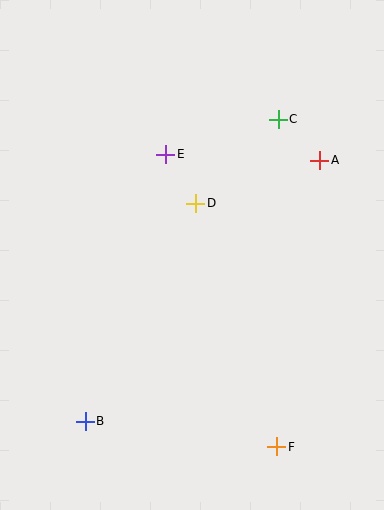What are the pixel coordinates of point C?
Point C is at (278, 119).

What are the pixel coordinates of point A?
Point A is at (320, 160).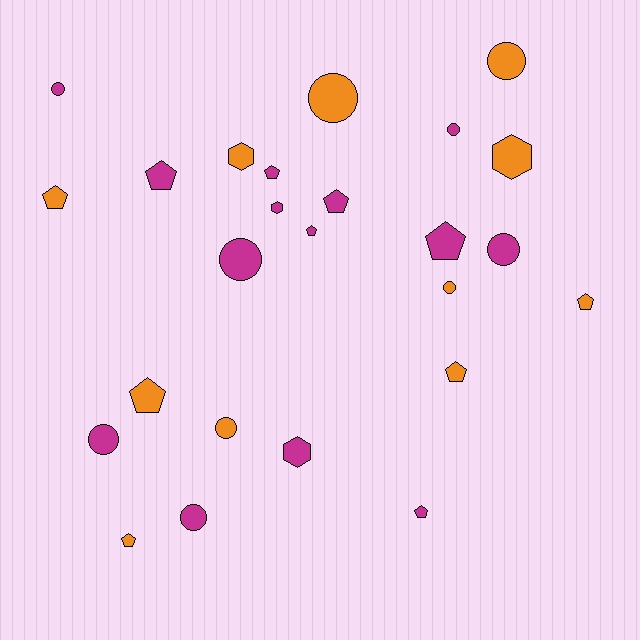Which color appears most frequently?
Magenta, with 14 objects.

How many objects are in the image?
There are 25 objects.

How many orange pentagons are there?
There are 5 orange pentagons.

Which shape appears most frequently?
Pentagon, with 11 objects.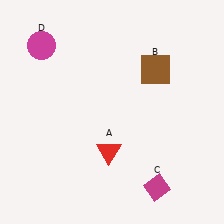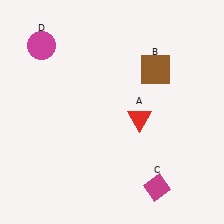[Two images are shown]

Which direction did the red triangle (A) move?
The red triangle (A) moved up.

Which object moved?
The red triangle (A) moved up.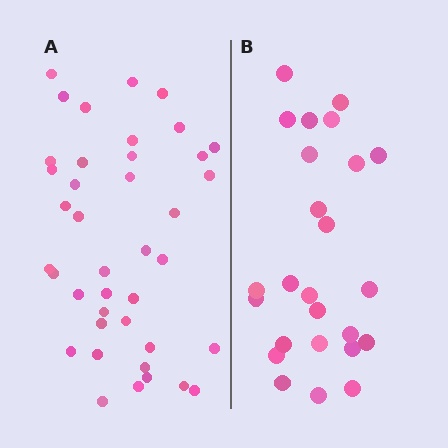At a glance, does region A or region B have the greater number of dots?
Region A (the left region) has more dots.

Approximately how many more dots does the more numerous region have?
Region A has approximately 15 more dots than region B.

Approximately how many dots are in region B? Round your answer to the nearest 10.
About 20 dots. (The exact count is 25, which rounds to 20.)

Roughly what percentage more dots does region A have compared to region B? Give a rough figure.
About 60% more.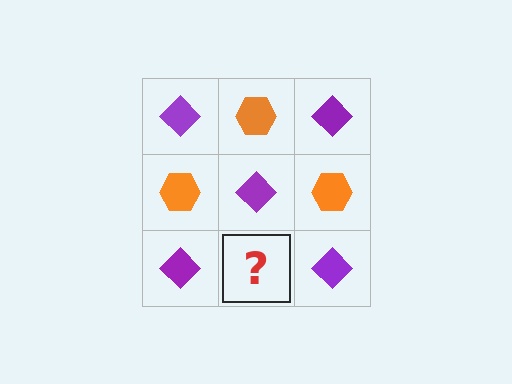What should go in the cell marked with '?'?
The missing cell should contain an orange hexagon.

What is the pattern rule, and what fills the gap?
The rule is that it alternates purple diamond and orange hexagon in a checkerboard pattern. The gap should be filled with an orange hexagon.